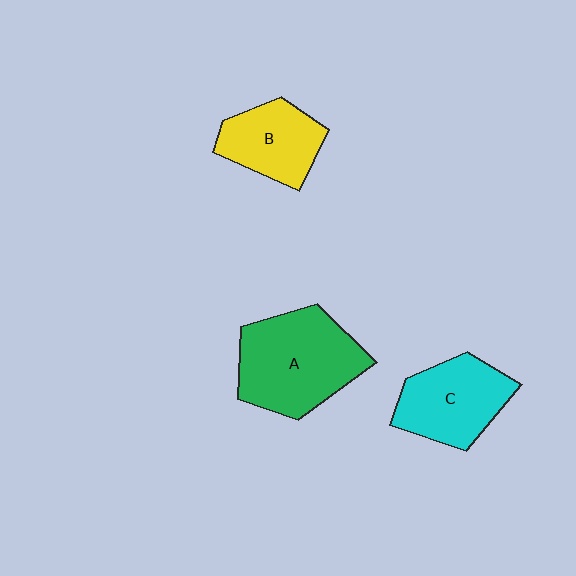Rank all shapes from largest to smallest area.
From largest to smallest: A (green), C (cyan), B (yellow).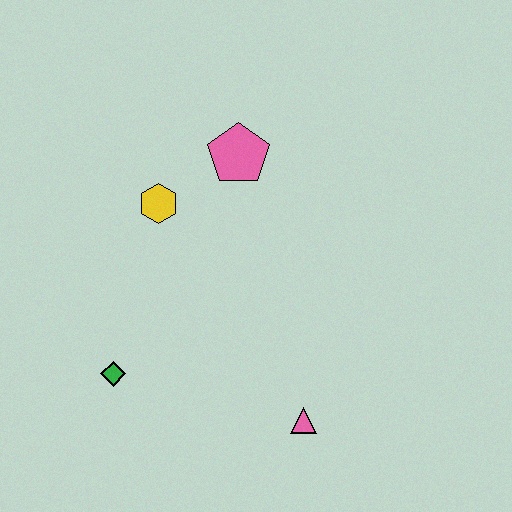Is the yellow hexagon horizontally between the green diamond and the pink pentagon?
Yes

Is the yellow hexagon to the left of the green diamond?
No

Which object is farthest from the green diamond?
The pink pentagon is farthest from the green diamond.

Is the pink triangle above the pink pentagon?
No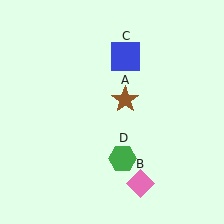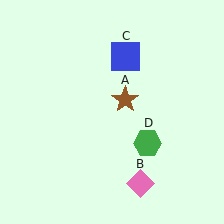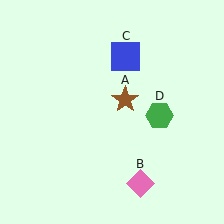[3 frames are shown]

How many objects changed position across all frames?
1 object changed position: green hexagon (object D).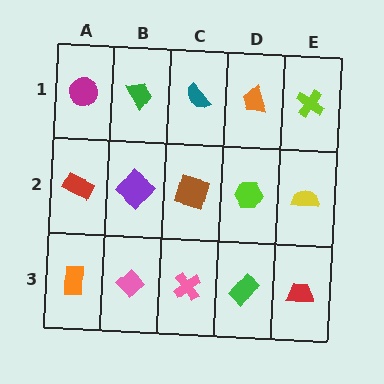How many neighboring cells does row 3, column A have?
2.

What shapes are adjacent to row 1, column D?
A lime hexagon (row 2, column D), a teal semicircle (row 1, column C), a lime cross (row 1, column E).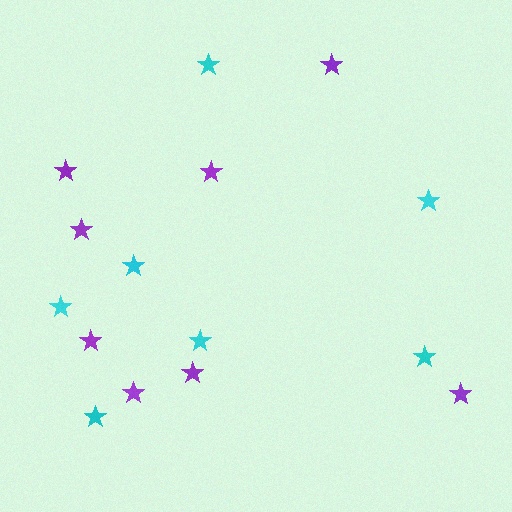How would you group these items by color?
There are 2 groups: one group of cyan stars (7) and one group of purple stars (8).